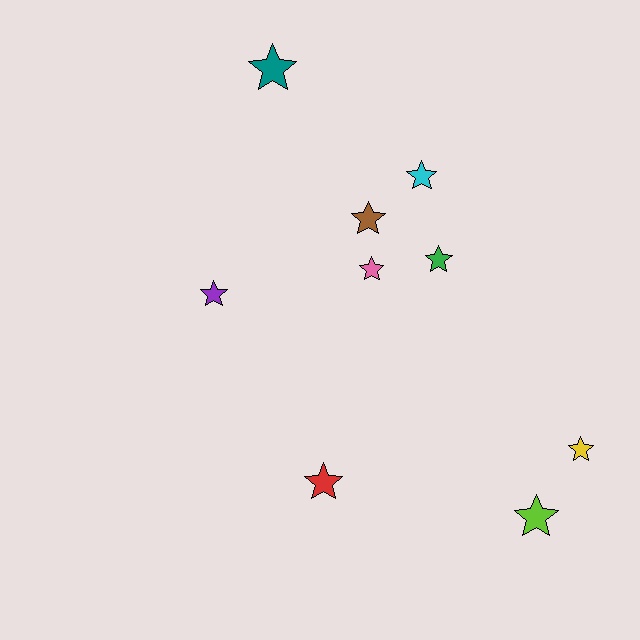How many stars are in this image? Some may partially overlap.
There are 9 stars.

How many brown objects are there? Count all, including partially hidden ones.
There is 1 brown object.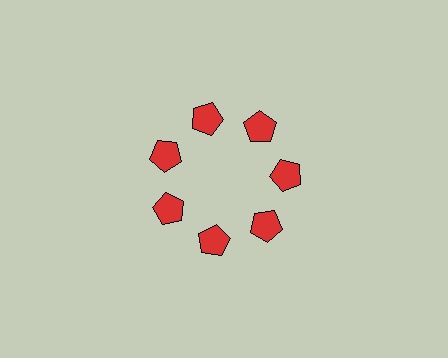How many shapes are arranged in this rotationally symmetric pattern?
There are 7 shapes, arranged in 7 groups of 1.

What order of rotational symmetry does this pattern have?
This pattern has 7-fold rotational symmetry.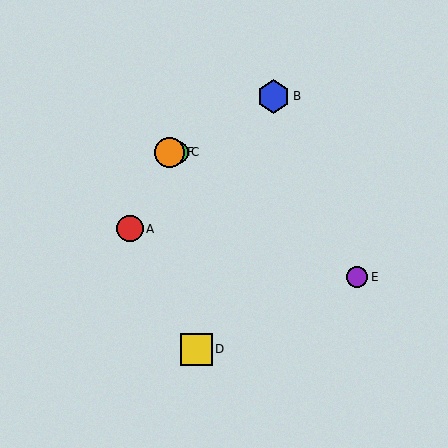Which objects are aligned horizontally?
Objects C, F are aligned horizontally.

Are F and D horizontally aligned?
No, F is at y≈152 and D is at y≈349.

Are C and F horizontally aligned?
Yes, both are at y≈152.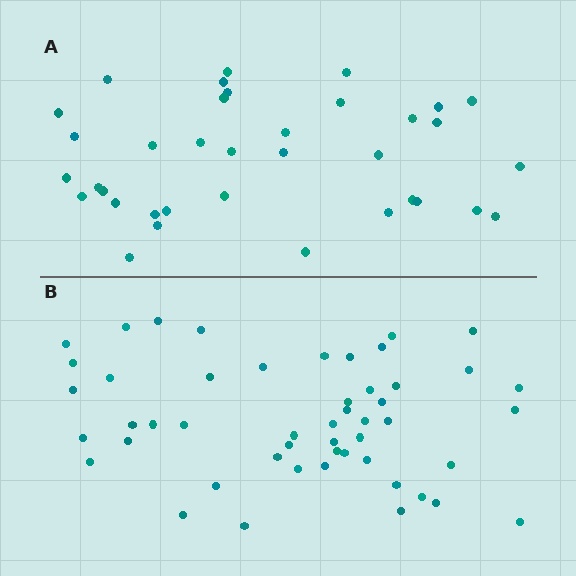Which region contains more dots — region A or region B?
Region B (the bottom region) has more dots.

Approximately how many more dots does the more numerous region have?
Region B has approximately 15 more dots than region A.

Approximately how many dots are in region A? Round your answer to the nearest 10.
About 40 dots. (The exact count is 36, which rounds to 40.)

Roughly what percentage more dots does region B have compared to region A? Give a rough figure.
About 40% more.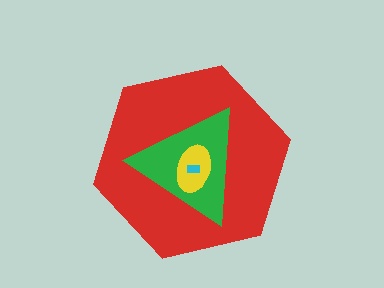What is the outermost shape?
The red hexagon.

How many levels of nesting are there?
4.